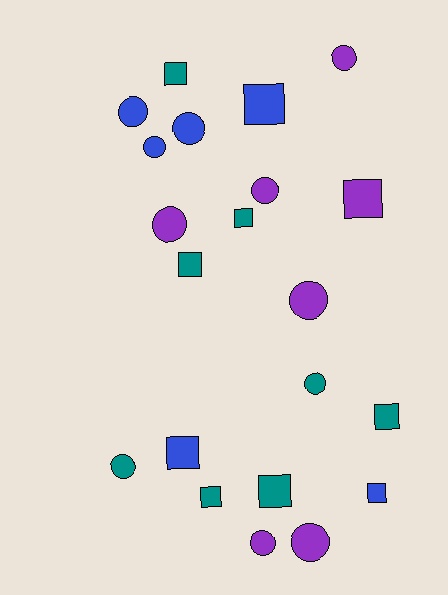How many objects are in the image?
There are 21 objects.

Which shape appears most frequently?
Circle, with 11 objects.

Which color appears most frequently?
Teal, with 8 objects.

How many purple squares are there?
There is 1 purple square.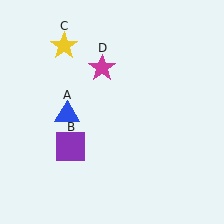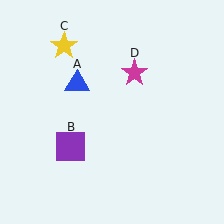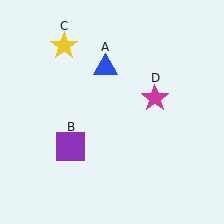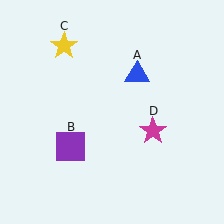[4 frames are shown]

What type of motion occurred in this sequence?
The blue triangle (object A), magenta star (object D) rotated clockwise around the center of the scene.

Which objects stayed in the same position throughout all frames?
Purple square (object B) and yellow star (object C) remained stationary.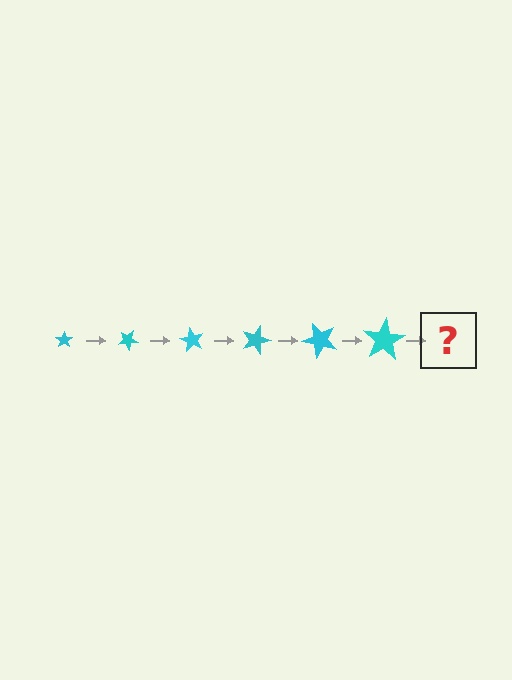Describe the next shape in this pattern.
It should be a star, larger than the previous one and rotated 180 degrees from the start.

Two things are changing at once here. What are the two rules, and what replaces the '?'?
The two rules are that the star grows larger each step and it rotates 30 degrees each step. The '?' should be a star, larger than the previous one and rotated 180 degrees from the start.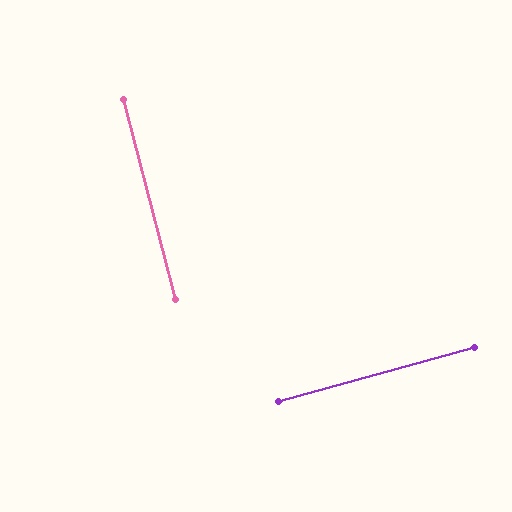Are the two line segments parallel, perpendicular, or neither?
Perpendicular — they meet at approximately 89°.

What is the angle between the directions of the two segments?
Approximately 89 degrees.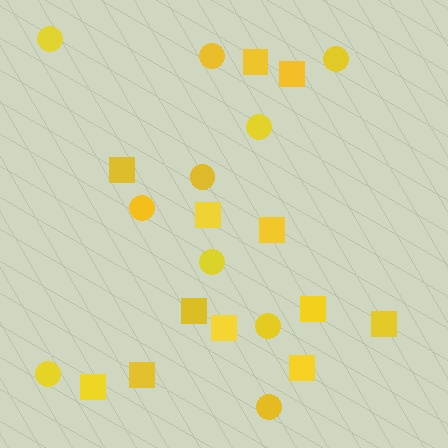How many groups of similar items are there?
There are 2 groups: one group of circles (10) and one group of squares (12).